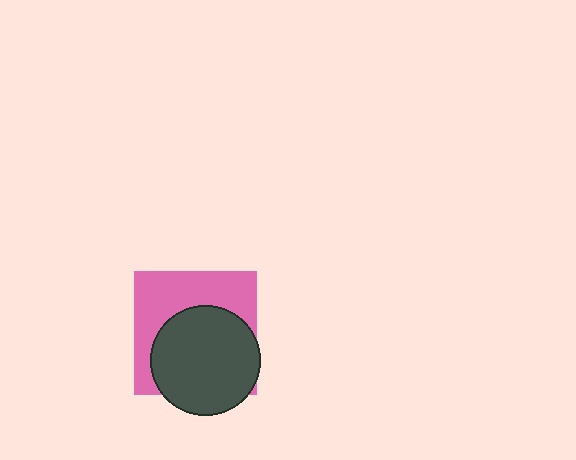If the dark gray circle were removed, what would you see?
You would see the complete pink square.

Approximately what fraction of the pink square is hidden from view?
Roughly 54% of the pink square is hidden behind the dark gray circle.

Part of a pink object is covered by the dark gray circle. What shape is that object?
It is a square.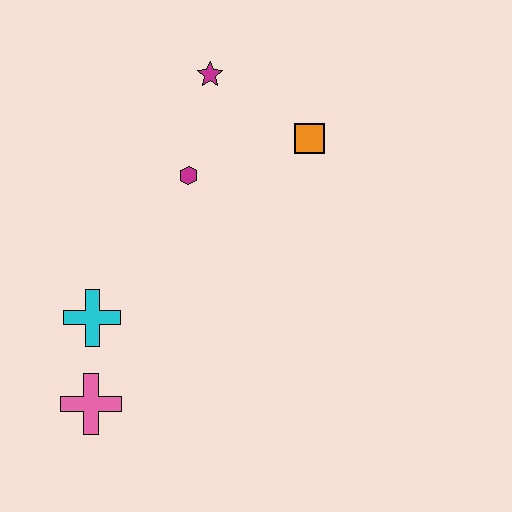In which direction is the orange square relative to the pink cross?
The orange square is above the pink cross.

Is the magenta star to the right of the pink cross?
Yes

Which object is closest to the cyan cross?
The pink cross is closest to the cyan cross.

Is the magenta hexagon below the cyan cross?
No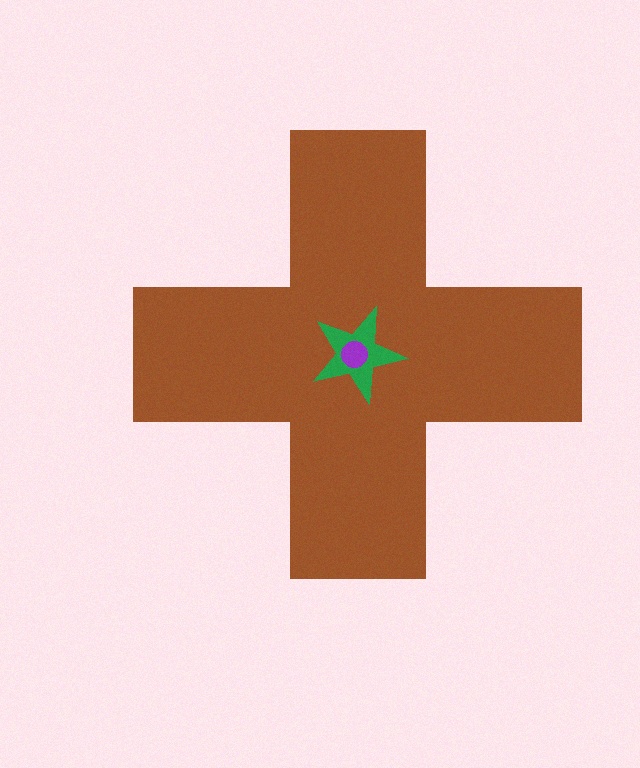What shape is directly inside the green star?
The purple circle.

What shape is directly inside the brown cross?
The green star.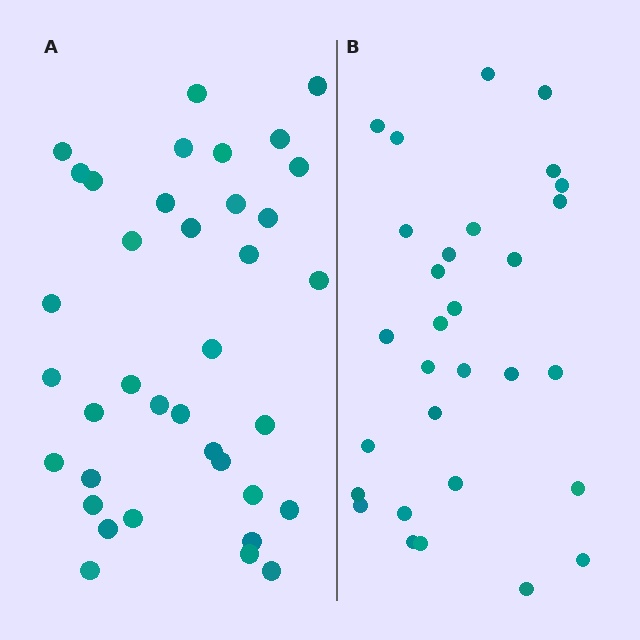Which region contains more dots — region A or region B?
Region A (the left region) has more dots.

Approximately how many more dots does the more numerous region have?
Region A has roughly 8 or so more dots than region B.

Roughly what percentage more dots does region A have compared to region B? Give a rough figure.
About 25% more.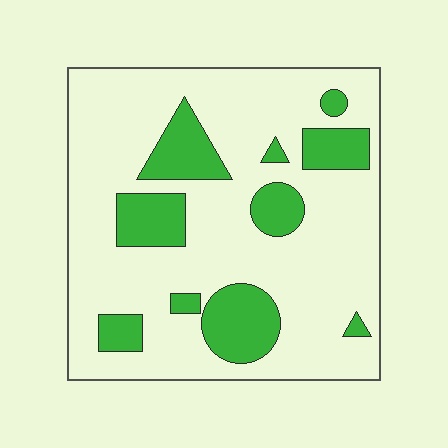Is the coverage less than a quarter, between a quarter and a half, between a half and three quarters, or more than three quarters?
Less than a quarter.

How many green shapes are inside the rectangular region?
10.